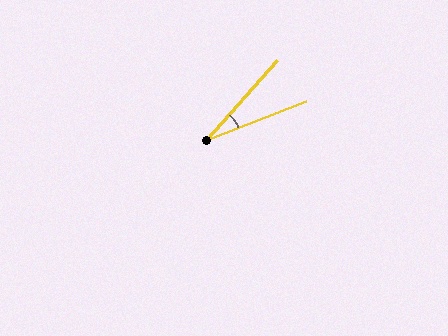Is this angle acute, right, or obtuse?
It is acute.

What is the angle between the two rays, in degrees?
Approximately 27 degrees.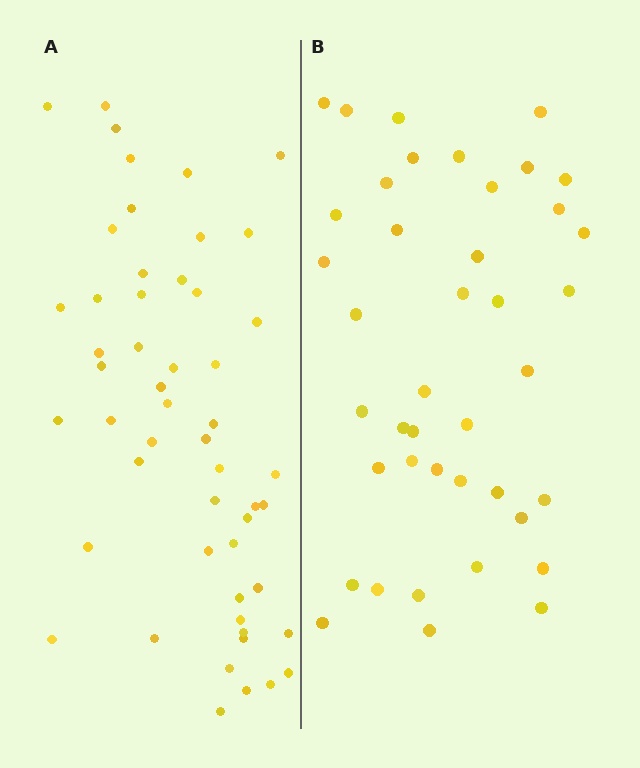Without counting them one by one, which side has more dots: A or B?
Region A (the left region) has more dots.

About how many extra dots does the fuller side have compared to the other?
Region A has roughly 12 or so more dots than region B.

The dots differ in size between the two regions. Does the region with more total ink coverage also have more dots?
No. Region B has more total ink coverage because its dots are larger, but region A actually contains more individual dots. Total area can be misleading — the number of items is what matters here.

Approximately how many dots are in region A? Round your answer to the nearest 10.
About 50 dots. (The exact count is 52, which rounds to 50.)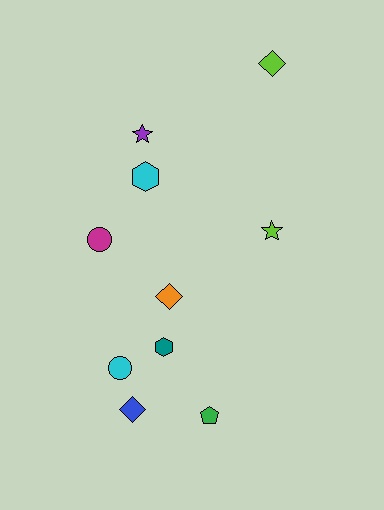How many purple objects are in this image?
There is 1 purple object.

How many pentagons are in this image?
There is 1 pentagon.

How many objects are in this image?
There are 10 objects.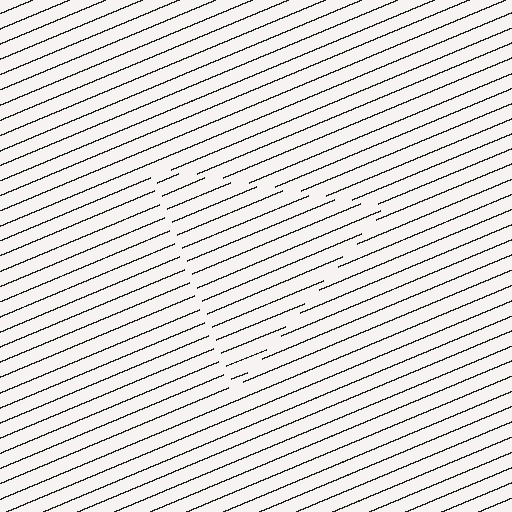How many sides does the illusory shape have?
3 sides — the line-ends trace a triangle.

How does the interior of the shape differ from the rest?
The interior of the shape contains the same grating, shifted by half a period — the contour is defined by the phase discontinuity where line-ends from the inner and outer gratings abut.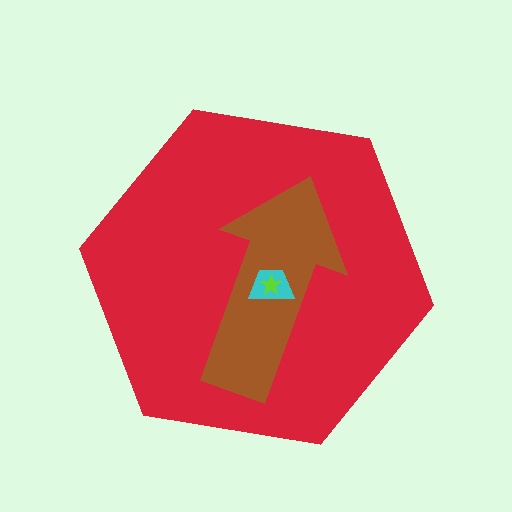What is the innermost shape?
The lime star.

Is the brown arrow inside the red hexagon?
Yes.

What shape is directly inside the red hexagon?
The brown arrow.